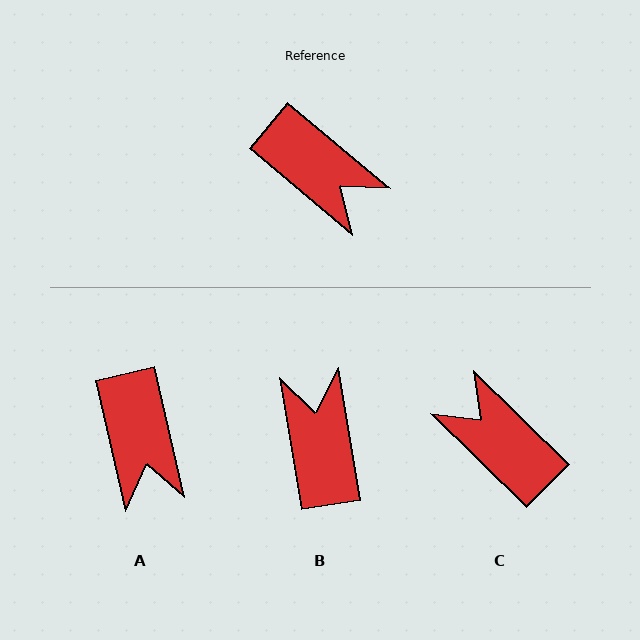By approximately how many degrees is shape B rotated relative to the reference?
Approximately 139 degrees counter-clockwise.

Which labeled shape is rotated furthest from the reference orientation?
C, about 175 degrees away.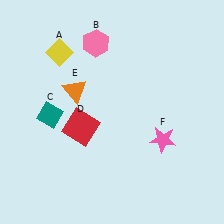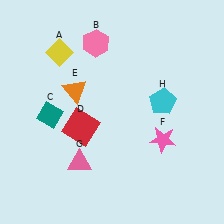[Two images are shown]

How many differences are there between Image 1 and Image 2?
There are 2 differences between the two images.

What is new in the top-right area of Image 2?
A cyan pentagon (H) was added in the top-right area of Image 2.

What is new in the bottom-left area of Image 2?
A pink triangle (G) was added in the bottom-left area of Image 2.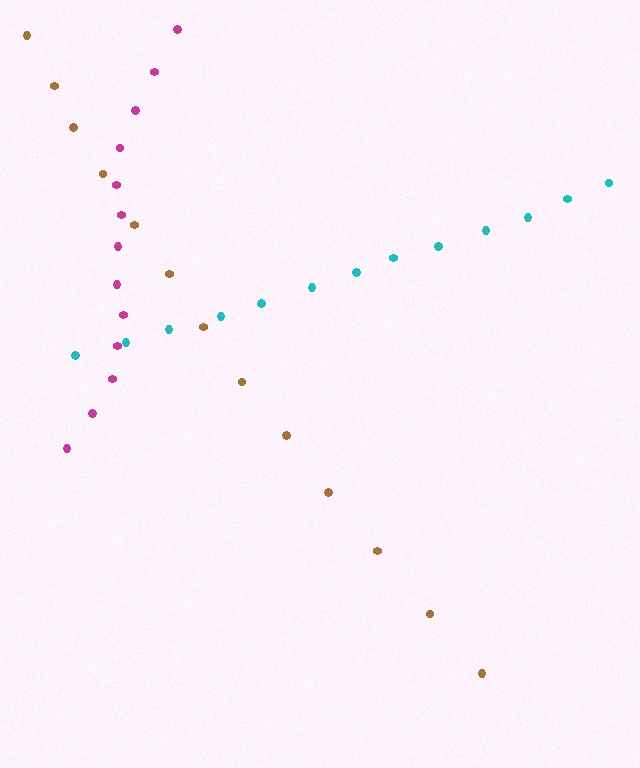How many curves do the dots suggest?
There are 3 distinct paths.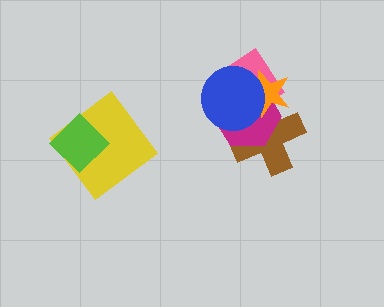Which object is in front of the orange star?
The blue circle is in front of the orange star.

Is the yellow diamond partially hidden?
Yes, it is partially covered by another shape.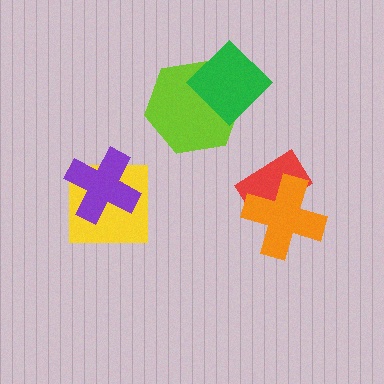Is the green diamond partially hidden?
No, no other shape covers it.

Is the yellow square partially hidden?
Yes, it is partially covered by another shape.